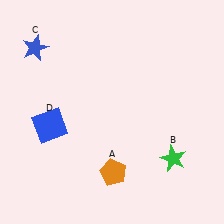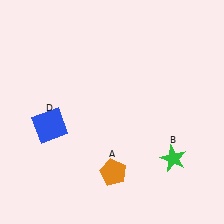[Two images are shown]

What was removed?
The blue star (C) was removed in Image 2.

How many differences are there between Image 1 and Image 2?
There is 1 difference between the two images.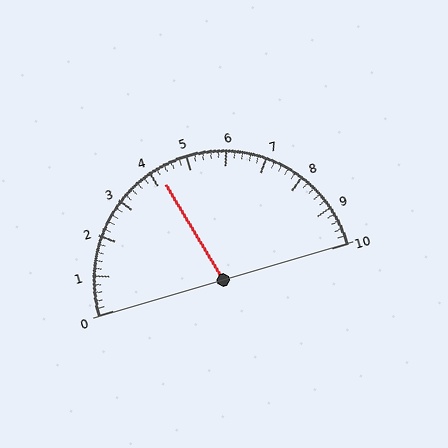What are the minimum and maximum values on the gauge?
The gauge ranges from 0 to 10.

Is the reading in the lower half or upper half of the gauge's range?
The reading is in the lower half of the range (0 to 10).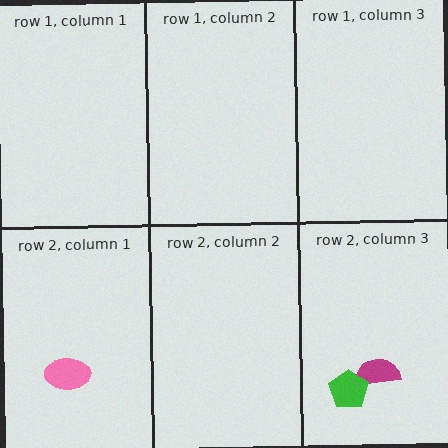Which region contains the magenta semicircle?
The row 2, column 3 region.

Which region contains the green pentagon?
The row 2, column 3 region.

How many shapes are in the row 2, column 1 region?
1.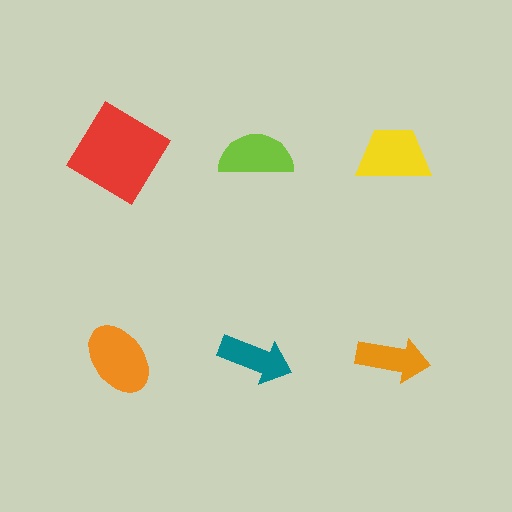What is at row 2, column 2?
A teal arrow.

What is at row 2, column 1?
An orange ellipse.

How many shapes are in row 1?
3 shapes.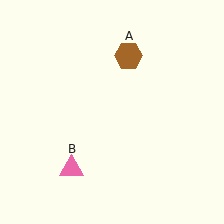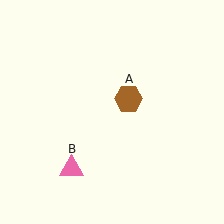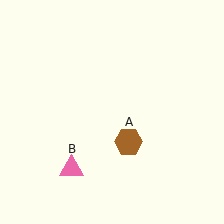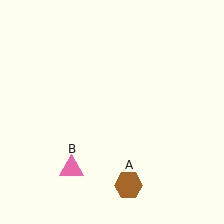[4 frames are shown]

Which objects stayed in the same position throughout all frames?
Pink triangle (object B) remained stationary.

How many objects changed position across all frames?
1 object changed position: brown hexagon (object A).